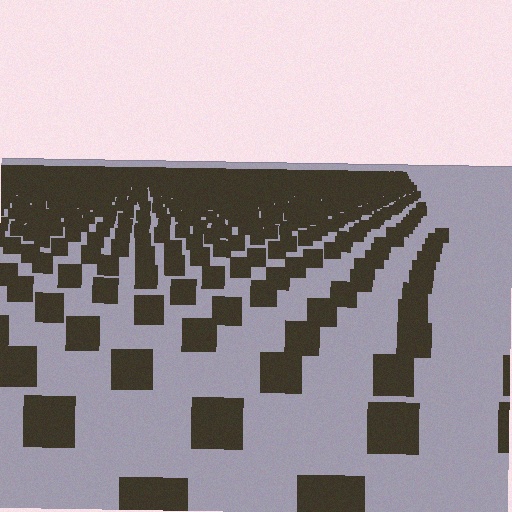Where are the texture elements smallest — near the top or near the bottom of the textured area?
Near the top.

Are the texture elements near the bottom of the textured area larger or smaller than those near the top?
Larger. Near the bottom, elements are closer to the viewer and appear at a bigger on-screen size.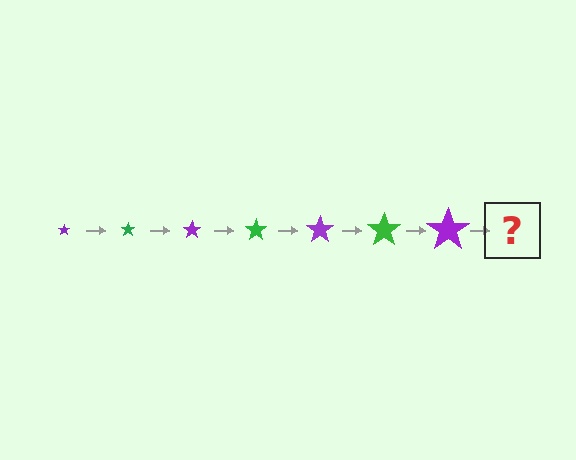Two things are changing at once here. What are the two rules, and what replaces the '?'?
The two rules are that the star grows larger each step and the color cycles through purple and green. The '?' should be a green star, larger than the previous one.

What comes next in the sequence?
The next element should be a green star, larger than the previous one.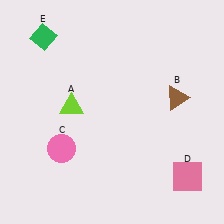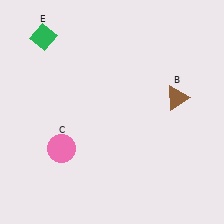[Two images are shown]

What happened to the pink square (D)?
The pink square (D) was removed in Image 2. It was in the bottom-right area of Image 1.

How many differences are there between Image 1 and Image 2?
There are 2 differences between the two images.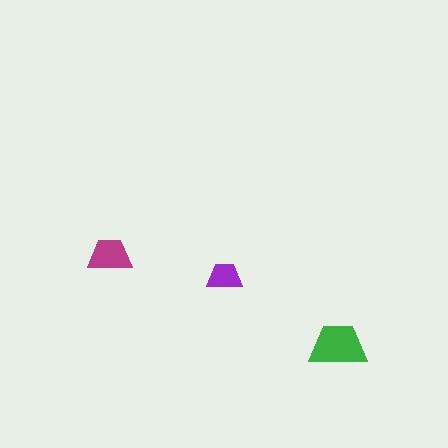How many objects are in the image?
There are 3 objects in the image.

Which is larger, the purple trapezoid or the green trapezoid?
The green one.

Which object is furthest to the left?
The magenta trapezoid is leftmost.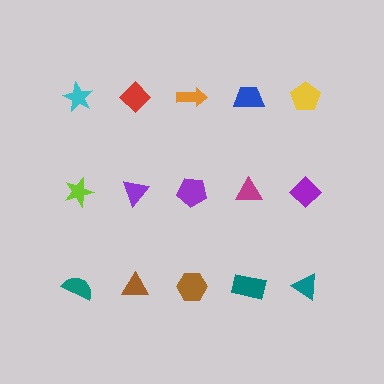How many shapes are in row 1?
5 shapes.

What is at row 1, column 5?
A yellow pentagon.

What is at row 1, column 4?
A blue trapezoid.